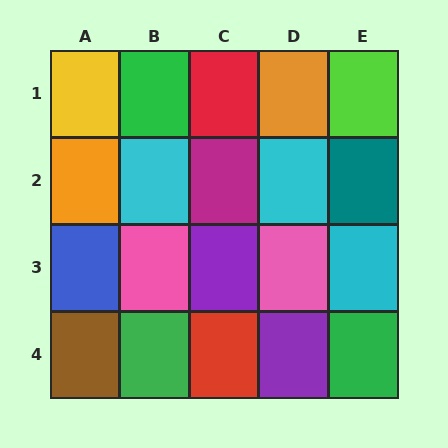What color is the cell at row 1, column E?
Lime.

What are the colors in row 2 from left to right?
Orange, cyan, magenta, cyan, teal.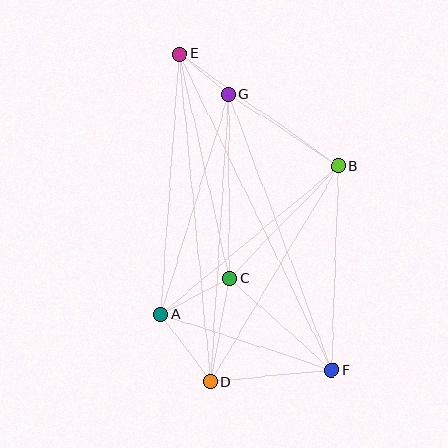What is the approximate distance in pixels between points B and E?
The distance between B and E is approximately 195 pixels.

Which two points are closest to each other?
Points E and G are closest to each other.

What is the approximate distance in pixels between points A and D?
The distance between A and D is approximately 84 pixels.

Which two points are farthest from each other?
Points E and F are farthest from each other.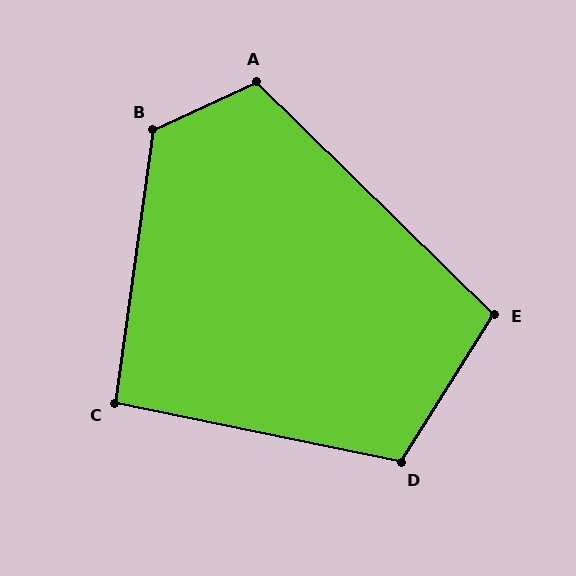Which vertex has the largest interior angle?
B, at approximately 123 degrees.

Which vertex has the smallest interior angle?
C, at approximately 94 degrees.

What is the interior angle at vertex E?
Approximately 102 degrees (obtuse).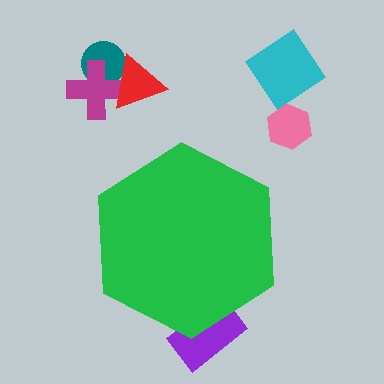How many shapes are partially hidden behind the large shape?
1 shape is partially hidden.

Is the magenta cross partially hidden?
No, the magenta cross is fully visible.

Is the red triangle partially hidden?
No, the red triangle is fully visible.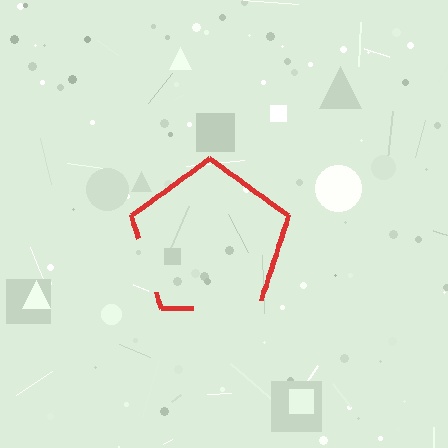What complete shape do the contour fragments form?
The contour fragments form a pentagon.